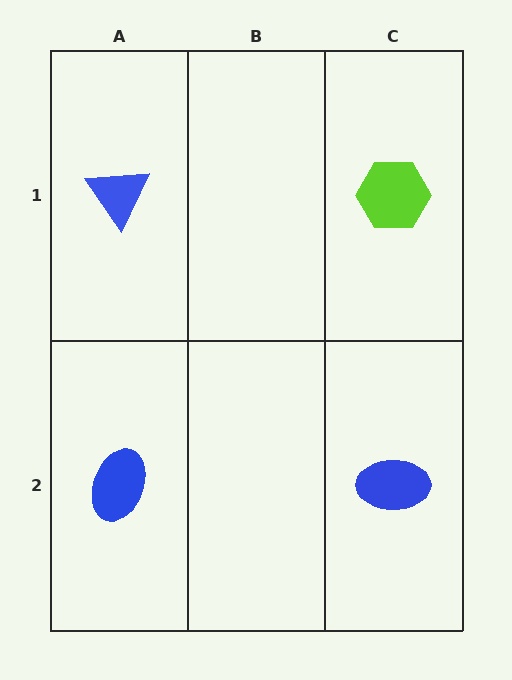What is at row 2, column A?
A blue ellipse.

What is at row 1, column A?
A blue triangle.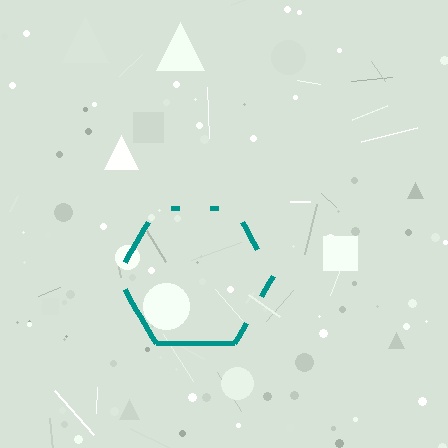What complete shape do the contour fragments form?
The contour fragments form a hexagon.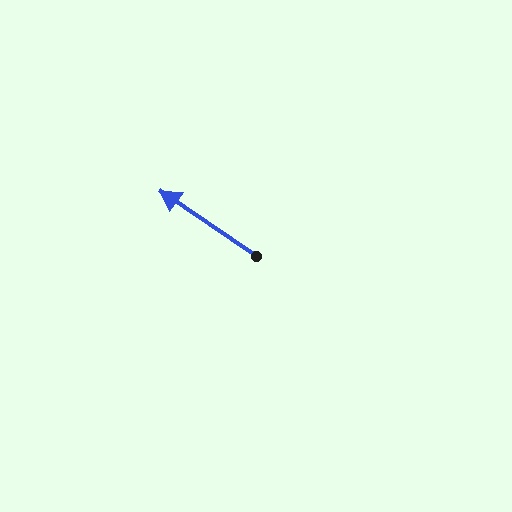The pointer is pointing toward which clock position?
Roughly 10 o'clock.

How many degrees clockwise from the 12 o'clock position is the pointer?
Approximately 304 degrees.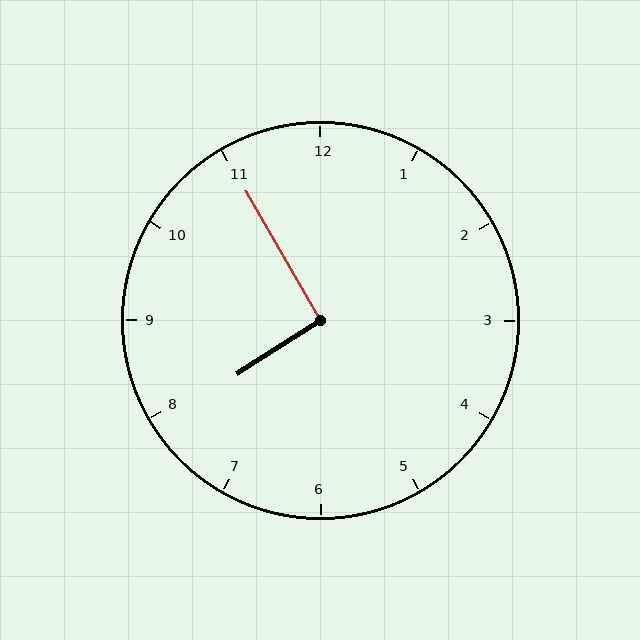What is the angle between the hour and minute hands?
Approximately 92 degrees.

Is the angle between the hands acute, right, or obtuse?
It is right.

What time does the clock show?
7:55.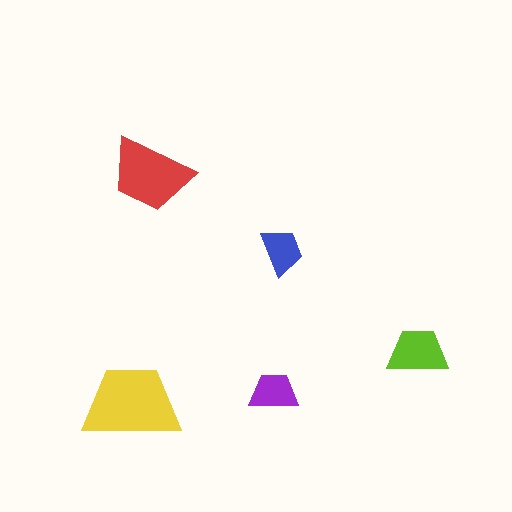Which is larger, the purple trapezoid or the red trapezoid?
The red one.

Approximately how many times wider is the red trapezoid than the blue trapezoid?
About 1.5 times wider.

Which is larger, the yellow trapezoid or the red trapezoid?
The yellow one.